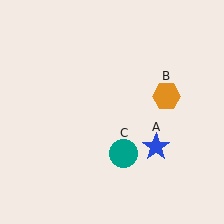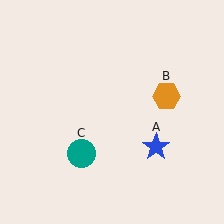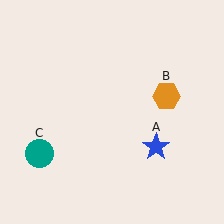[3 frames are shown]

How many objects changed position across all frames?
1 object changed position: teal circle (object C).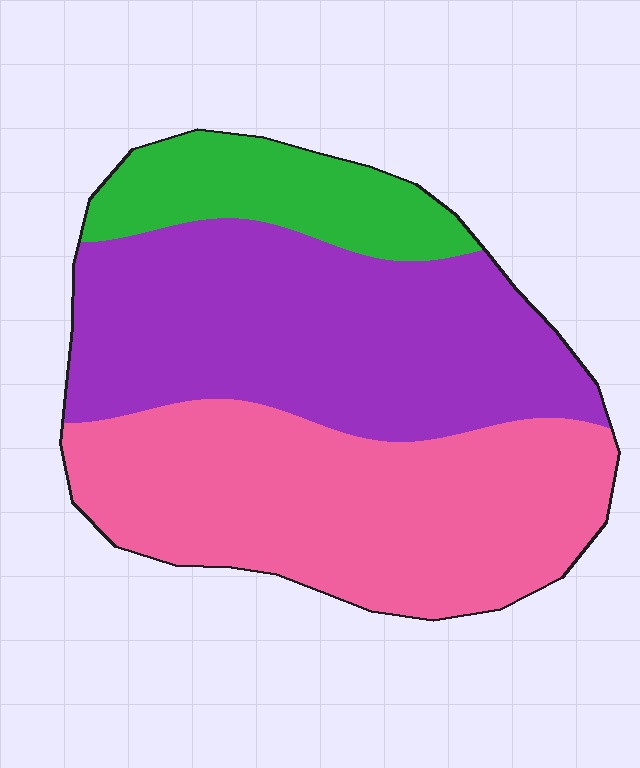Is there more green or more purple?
Purple.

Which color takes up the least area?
Green, at roughly 15%.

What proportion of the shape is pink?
Pink takes up about two fifths (2/5) of the shape.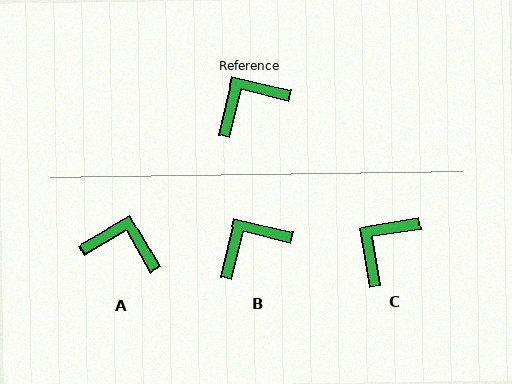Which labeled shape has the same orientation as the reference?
B.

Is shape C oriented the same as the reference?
No, it is off by about 23 degrees.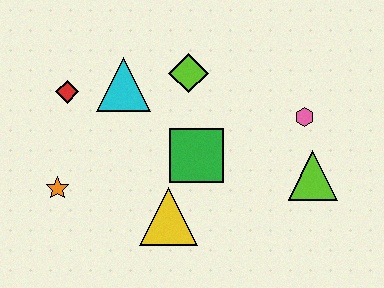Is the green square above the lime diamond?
No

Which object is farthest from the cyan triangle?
The lime triangle is farthest from the cyan triangle.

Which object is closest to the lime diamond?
The cyan triangle is closest to the lime diamond.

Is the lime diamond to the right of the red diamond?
Yes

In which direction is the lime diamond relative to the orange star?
The lime diamond is to the right of the orange star.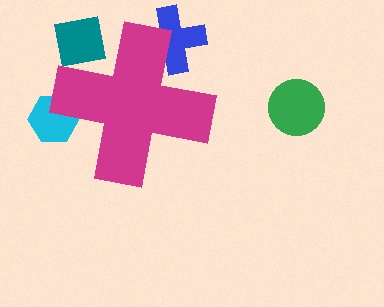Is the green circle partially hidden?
No, the green circle is fully visible.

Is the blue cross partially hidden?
Yes, the blue cross is partially hidden behind the magenta cross.